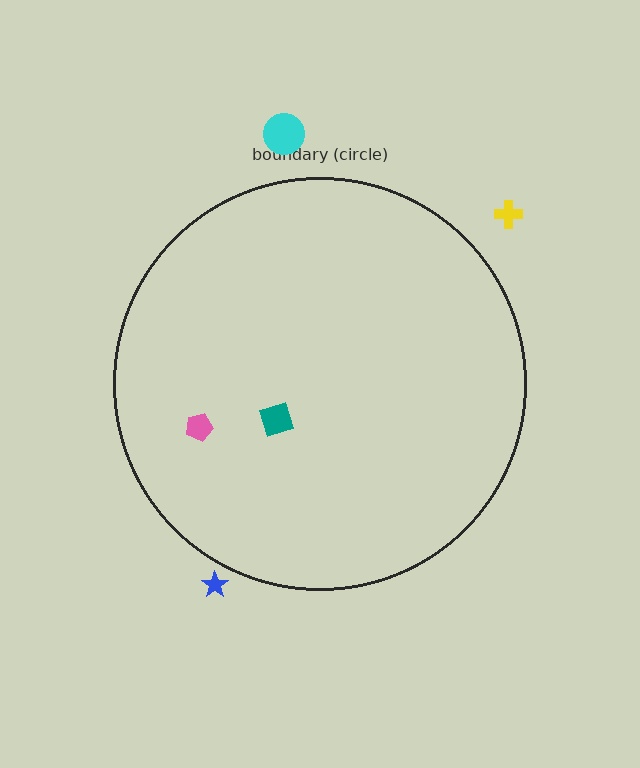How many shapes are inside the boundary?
2 inside, 3 outside.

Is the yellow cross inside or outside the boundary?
Outside.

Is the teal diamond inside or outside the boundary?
Inside.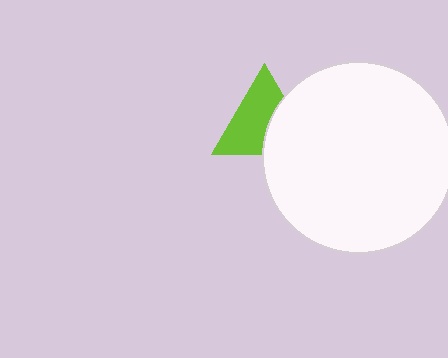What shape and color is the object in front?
The object in front is a white circle.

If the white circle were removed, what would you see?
You would see the complete lime triangle.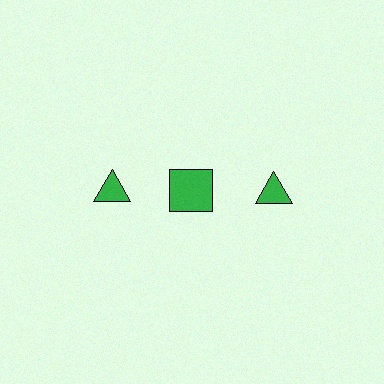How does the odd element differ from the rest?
It has a different shape: square instead of triangle.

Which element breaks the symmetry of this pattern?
The green square in the top row, second from left column breaks the symmetry. All other shapes are green triangles.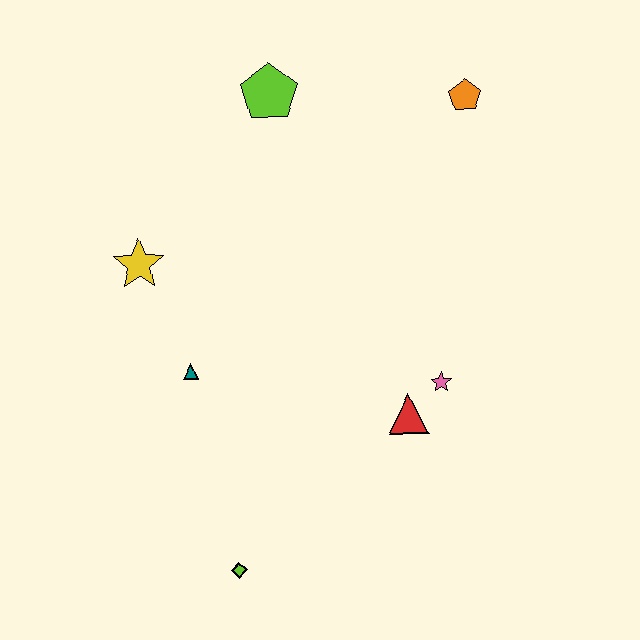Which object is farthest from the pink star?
The lime pentagon is farthest from the pink star.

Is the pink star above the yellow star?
No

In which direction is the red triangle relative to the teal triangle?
The red triangle is to the right of the teal triangle.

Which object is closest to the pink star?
The red triangle is closest to the pink star.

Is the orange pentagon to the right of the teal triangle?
Yes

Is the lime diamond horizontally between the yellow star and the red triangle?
Yes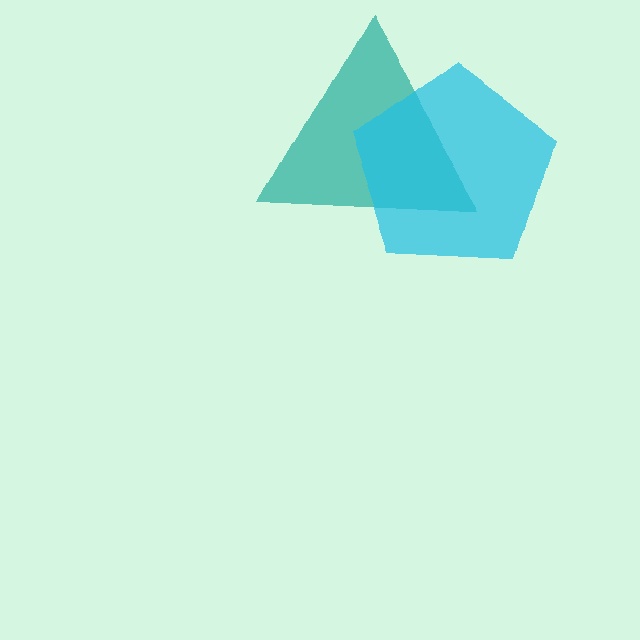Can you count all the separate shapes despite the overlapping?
Yes, there are 2 separate shapes.